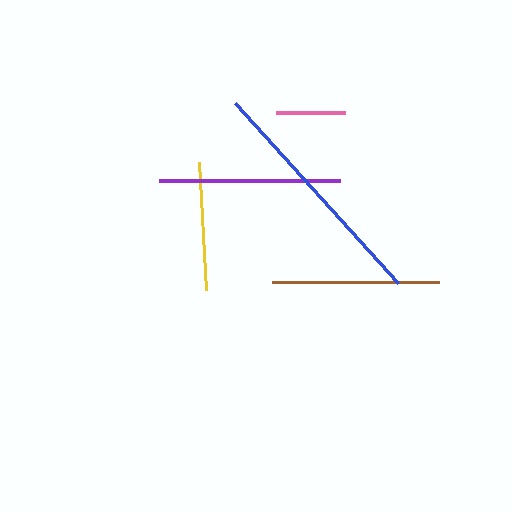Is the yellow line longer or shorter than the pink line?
The yellow line is longer than the pink line.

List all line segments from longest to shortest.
From longest to shortest: blue, purple, brown, yellow, pink.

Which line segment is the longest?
The blue line is the longest at approximately 243 pixels.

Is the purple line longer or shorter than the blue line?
The blue line is longer than the purple line.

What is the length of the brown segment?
The brown segment is approximately 168 pixels long.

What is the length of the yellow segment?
The yellow segment is approximately 128 pixels long.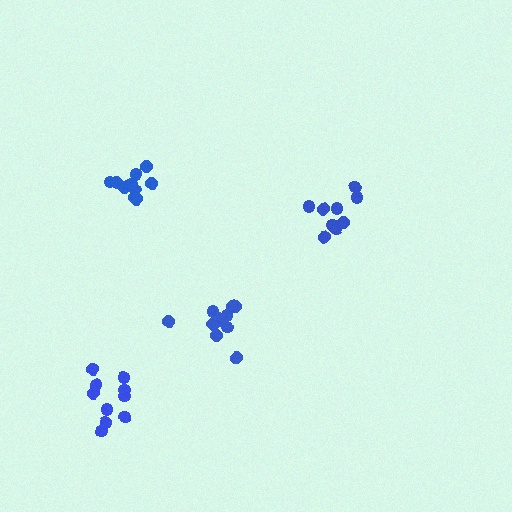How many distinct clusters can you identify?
There are 4 distinct clusters.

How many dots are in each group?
Group 1: 12 dots, Group 2: 9 dots, Group 3: 11 dots, Group 4: 10 dots (42 total).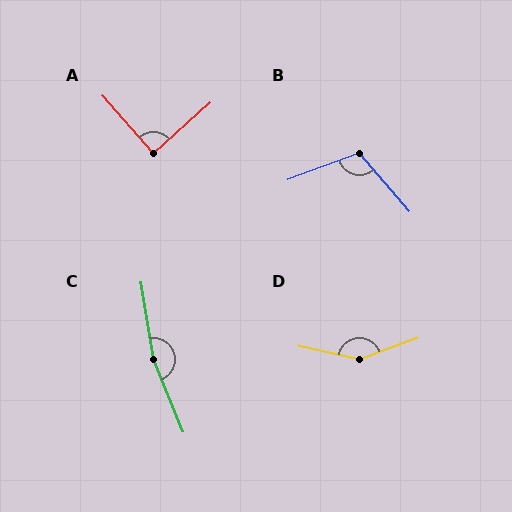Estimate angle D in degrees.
Approximately 147 degrees.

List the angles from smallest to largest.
A (90°), B (111°), D (147°), C (167°).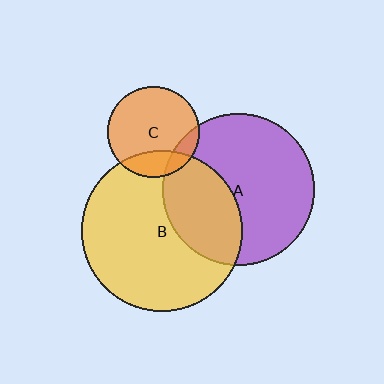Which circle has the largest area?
Circle B (yellow).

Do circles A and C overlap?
Yes.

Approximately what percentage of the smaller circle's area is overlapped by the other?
Approximately 10%.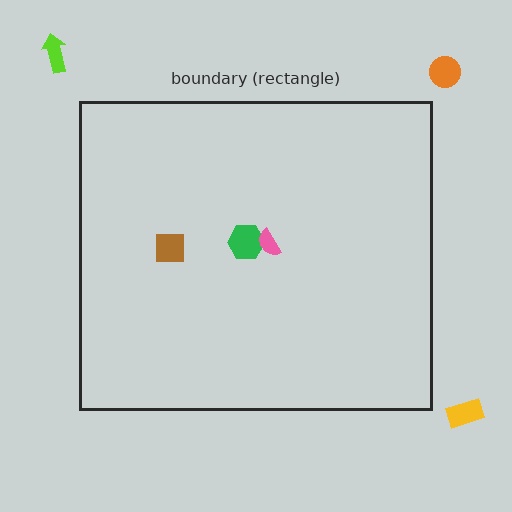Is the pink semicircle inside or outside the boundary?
Inside.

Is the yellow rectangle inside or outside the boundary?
Outside.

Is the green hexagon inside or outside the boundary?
Inside.